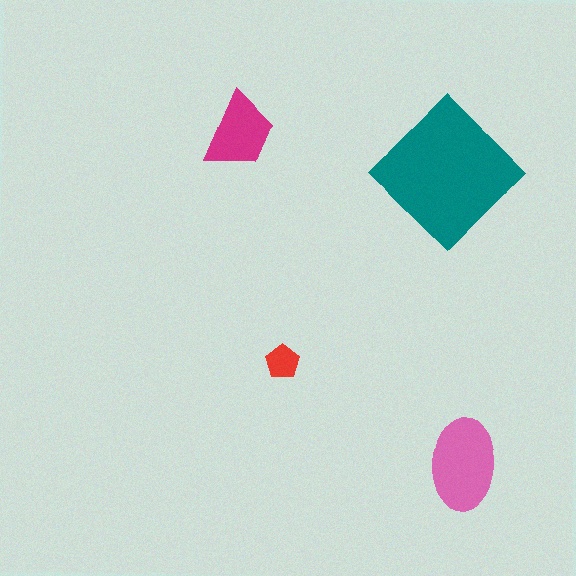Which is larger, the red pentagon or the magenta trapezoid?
The magenta trapezoid.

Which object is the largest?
The teal diamond.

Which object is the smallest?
The red pentagon.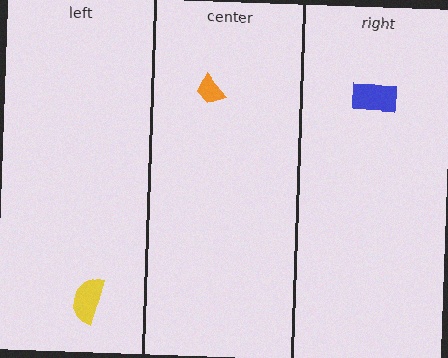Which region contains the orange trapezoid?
The center region.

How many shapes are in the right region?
1.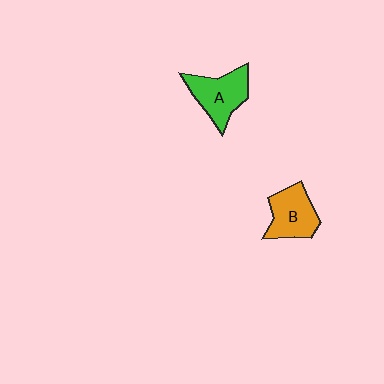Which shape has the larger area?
Shape A (green).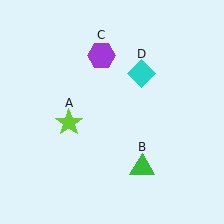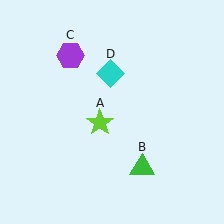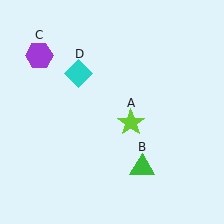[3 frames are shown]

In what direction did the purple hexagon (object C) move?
The purple hexagon (object C) moved left.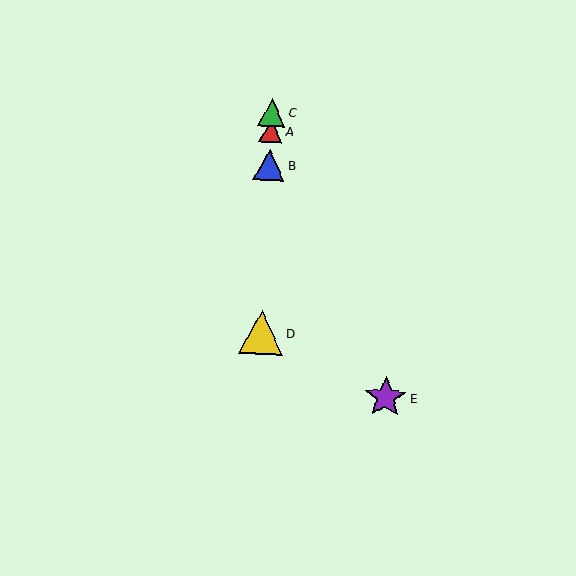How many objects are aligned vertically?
4 objects (A, B, C, D) are aligned vertically.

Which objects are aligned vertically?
Objects A, B, C, D are aligned vertically.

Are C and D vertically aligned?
Yes, both are at x≈272.